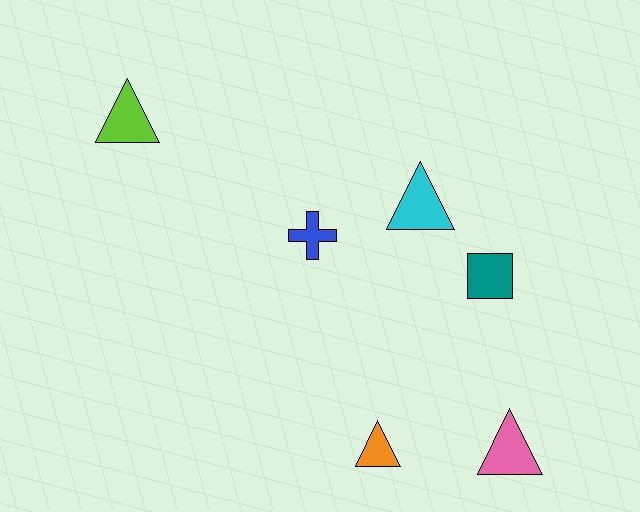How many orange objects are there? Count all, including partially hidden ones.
There is 1 orange object.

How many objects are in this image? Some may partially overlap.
There are 6 objects.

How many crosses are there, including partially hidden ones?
There is 1 cross.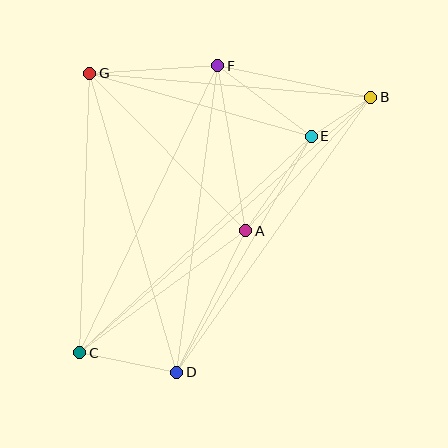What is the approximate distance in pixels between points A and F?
The distance between A and F is approximately 167 pixels.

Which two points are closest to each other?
Points B and E are closest to each other.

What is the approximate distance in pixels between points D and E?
The distance between D and E is approximately 272 pixels.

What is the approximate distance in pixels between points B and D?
The distance between B and D is approximately 336 pixels.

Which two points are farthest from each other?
Points B and C are farthest from each other.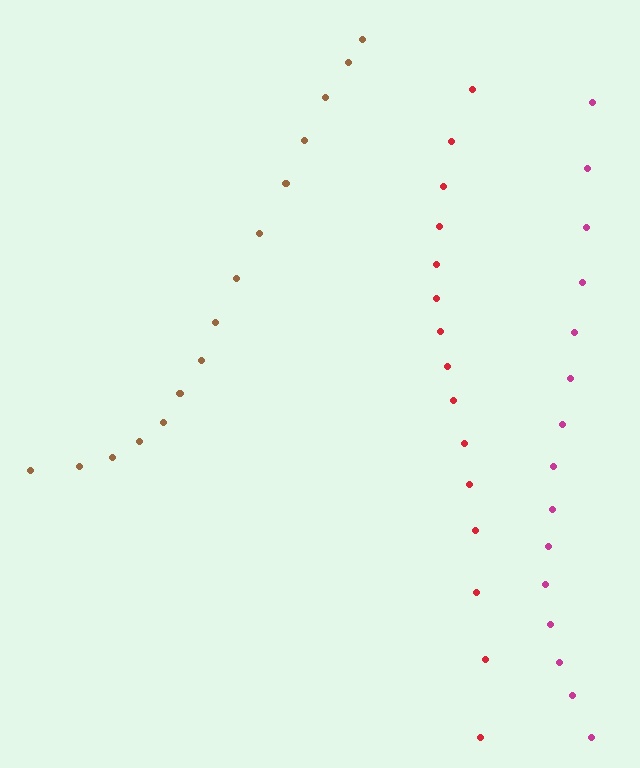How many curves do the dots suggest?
There are 3 distinct paths.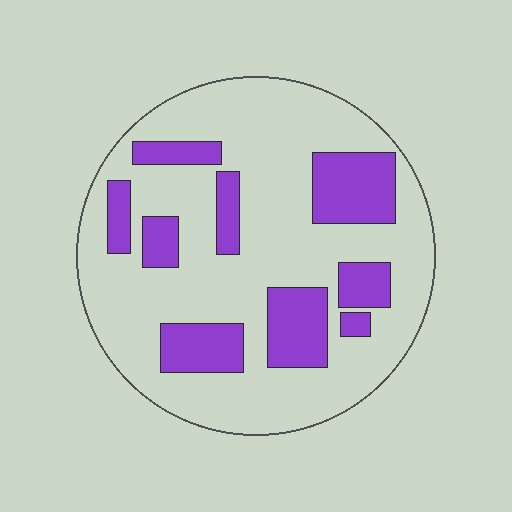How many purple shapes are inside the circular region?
9.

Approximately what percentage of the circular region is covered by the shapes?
Approximately 25%.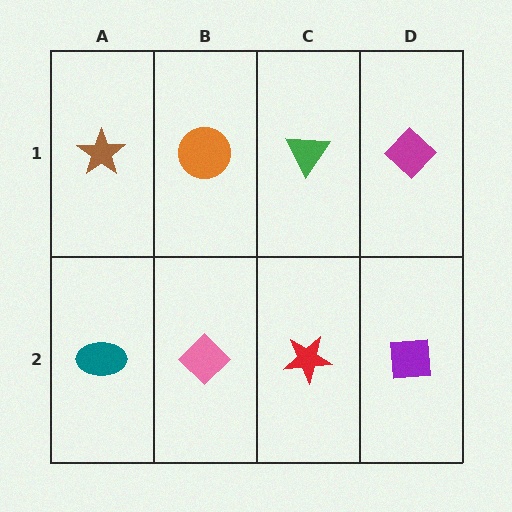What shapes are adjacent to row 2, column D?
A magenta diamond (row 1, column D), a red star (row 2, column C).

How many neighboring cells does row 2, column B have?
3.